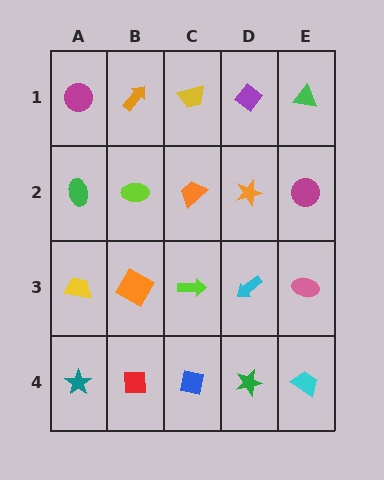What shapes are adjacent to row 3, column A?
A green ellipse (row 2, column A), a teal star (row 4, column A), an orange square (row 3, column B).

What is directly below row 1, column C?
An orange trapezoid.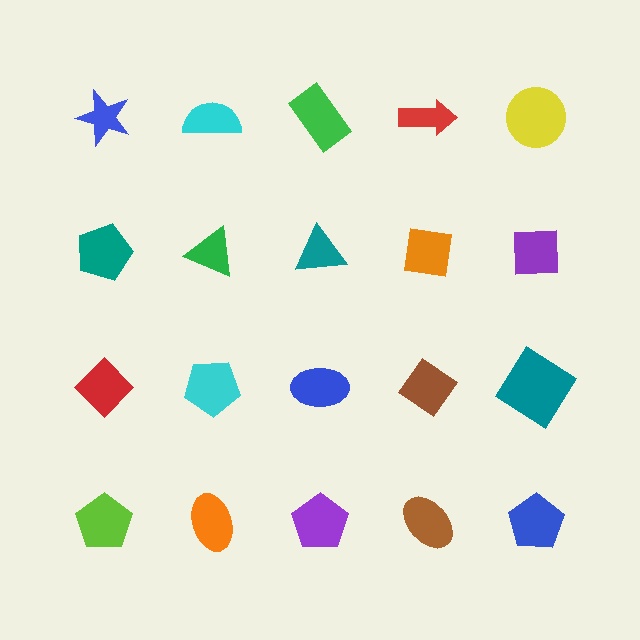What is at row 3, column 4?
A brown diamond.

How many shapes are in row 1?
5 shapes.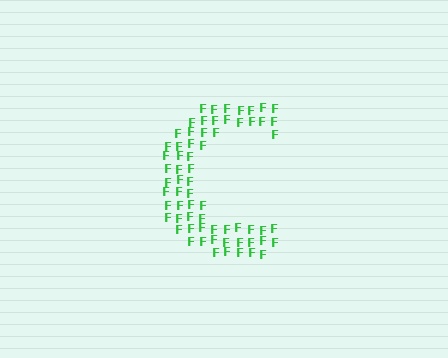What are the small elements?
The small elements are letter F's.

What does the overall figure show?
The overall figure shows the letter C.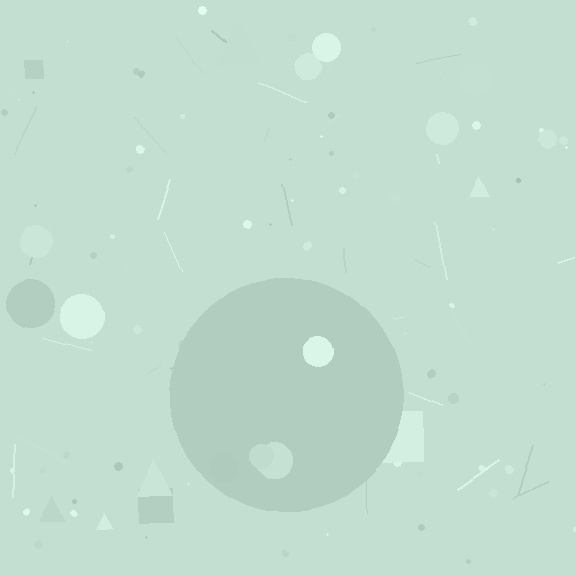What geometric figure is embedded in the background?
A circle is embedded in the background.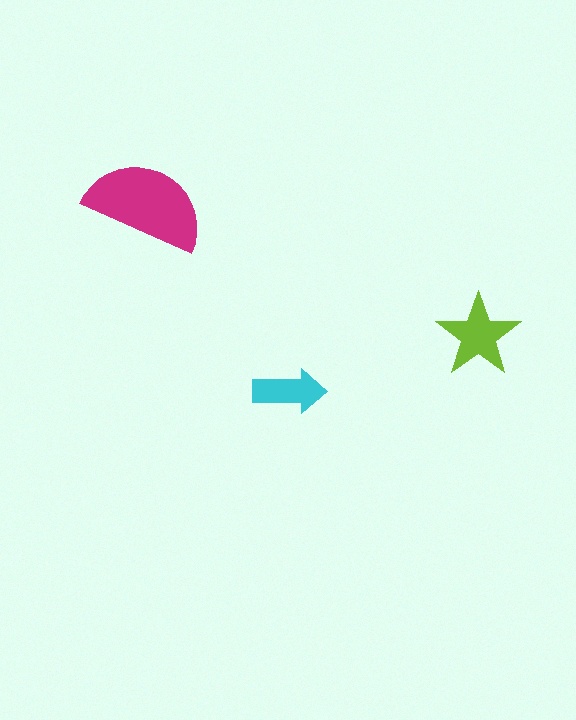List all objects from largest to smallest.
The magenta semicircle, the lime star, the cyan arrow.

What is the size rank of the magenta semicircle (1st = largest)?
1st.